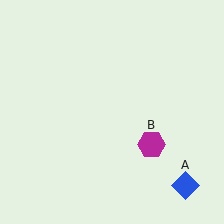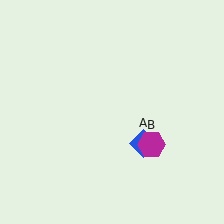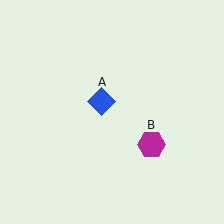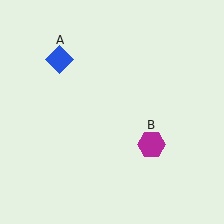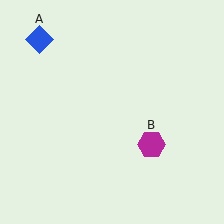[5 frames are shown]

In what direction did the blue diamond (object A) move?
The blue diamond (object A) moved up and to the left.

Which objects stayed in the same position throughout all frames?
Magenta hexagon (object B) remained stationary.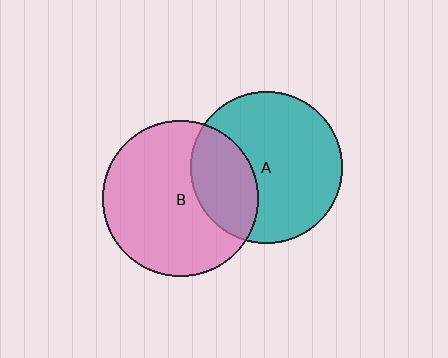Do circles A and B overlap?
Yes.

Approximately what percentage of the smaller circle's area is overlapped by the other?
Approximately 30%.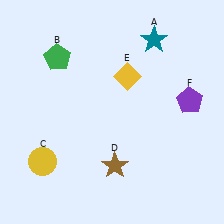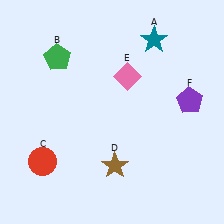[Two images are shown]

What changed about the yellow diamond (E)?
In Image 1, E is yellow. In Image 2, it changed to pink.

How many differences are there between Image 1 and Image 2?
There are 2 differences between the two images.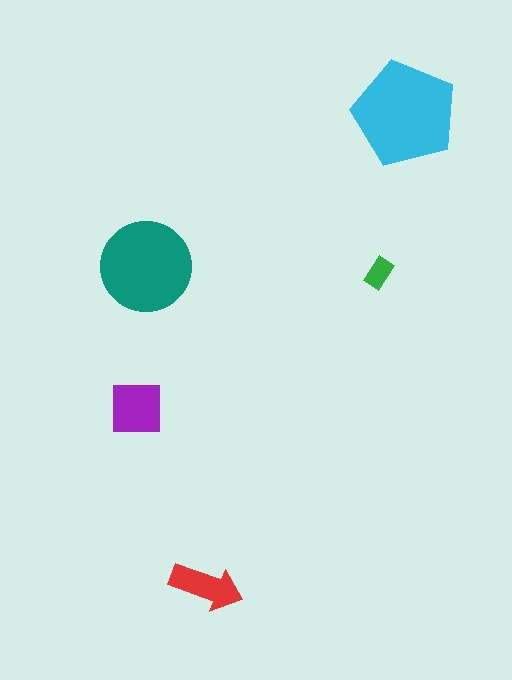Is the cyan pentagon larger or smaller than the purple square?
Larger.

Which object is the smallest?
The green rectangle.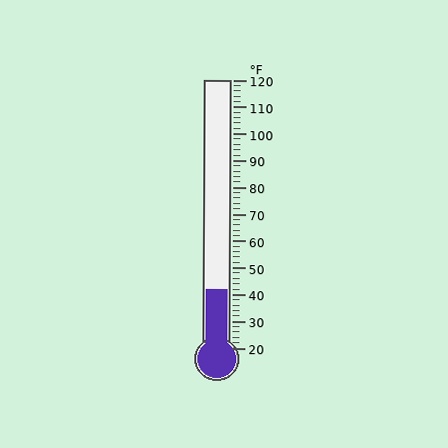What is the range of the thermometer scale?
The thermometer scale ranges from 20°F to 120°F.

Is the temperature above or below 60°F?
The temperature is below 60°F.